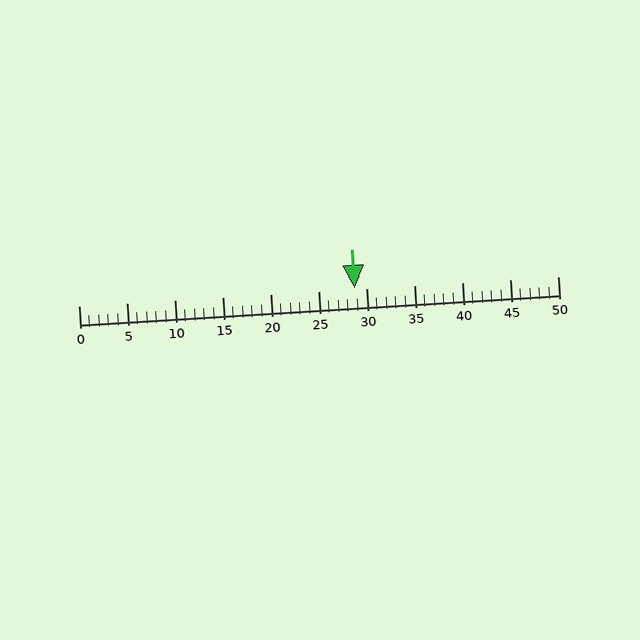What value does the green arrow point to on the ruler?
The green arrow points to approximately 29.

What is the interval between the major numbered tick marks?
The major tick marks are spaced 5 units apart.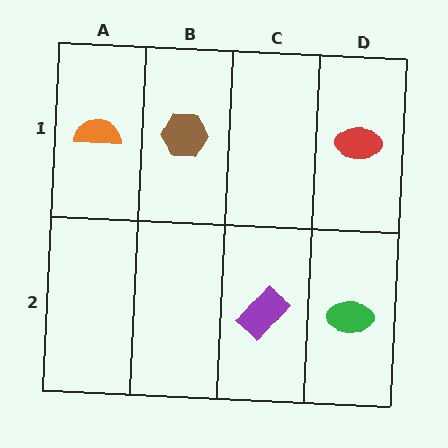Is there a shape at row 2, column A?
No, that cell is empty.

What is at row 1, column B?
A brown hexagon.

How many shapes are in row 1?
3 shapes.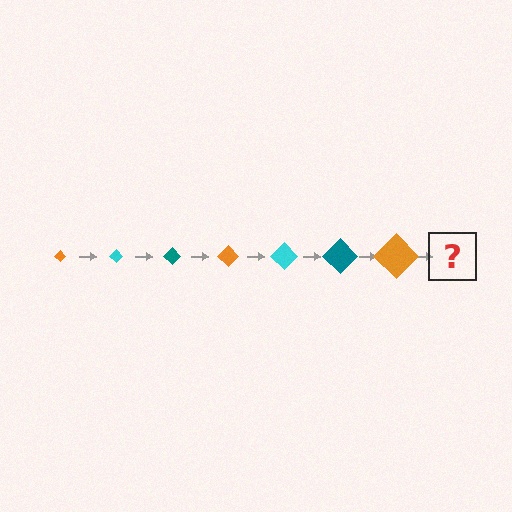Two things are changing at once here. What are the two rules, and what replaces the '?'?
The two rules are that the diamond grows larger each step and the color cycles through orange, cyan, and teal. The '?' should be a cyan diamond, larger than the previous one.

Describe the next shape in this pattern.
It should be a cyan diamond, larger than the previous one.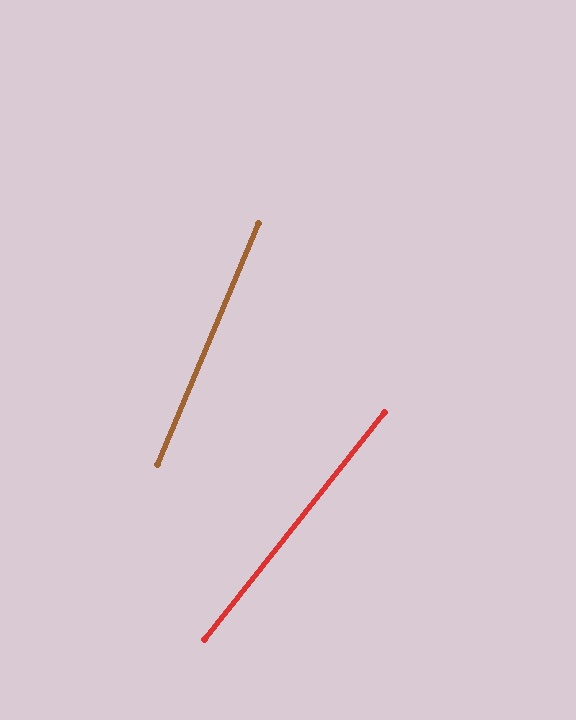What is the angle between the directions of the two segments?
Approximately 16 degrees.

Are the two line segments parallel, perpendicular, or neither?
Neither parallel nor perpendicular — they differ by about 16°.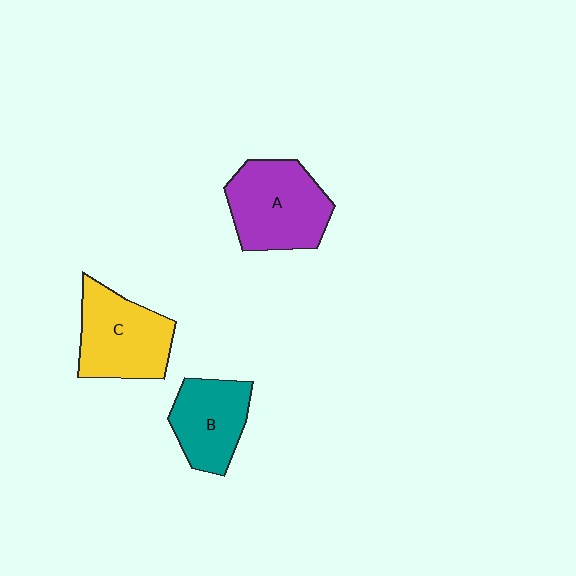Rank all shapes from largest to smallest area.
From largest to smallest: A (purple), C (yellow), B (teal).